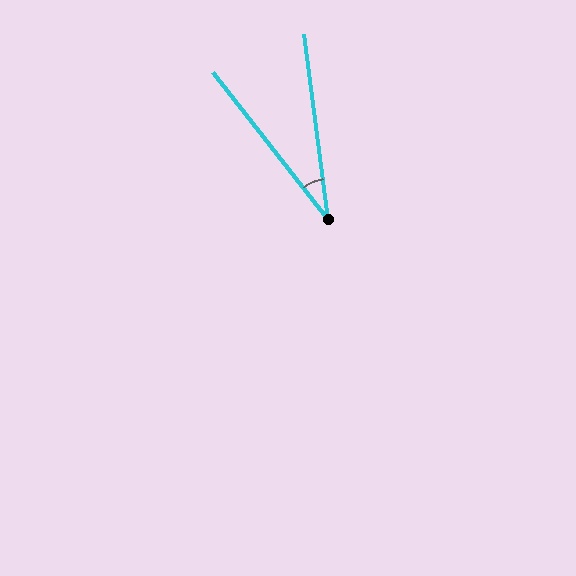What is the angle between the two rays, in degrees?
Approximately 31 degrees.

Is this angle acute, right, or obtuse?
It is acute.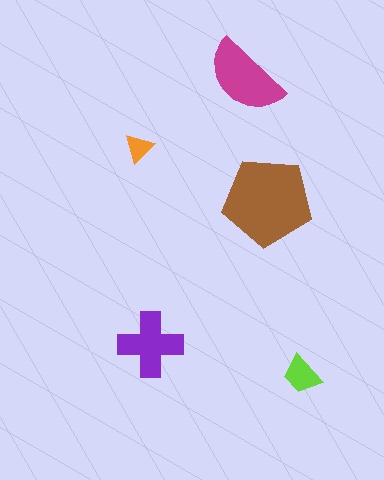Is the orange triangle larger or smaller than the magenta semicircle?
Smaller.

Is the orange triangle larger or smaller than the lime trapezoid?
Smaller.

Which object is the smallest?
The orange triangle.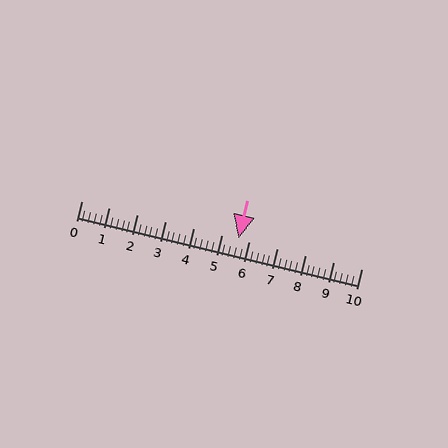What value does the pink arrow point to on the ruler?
The pink arrow points to approximately 5.6.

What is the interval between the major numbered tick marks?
The major tick marks are spaced 1 units apart.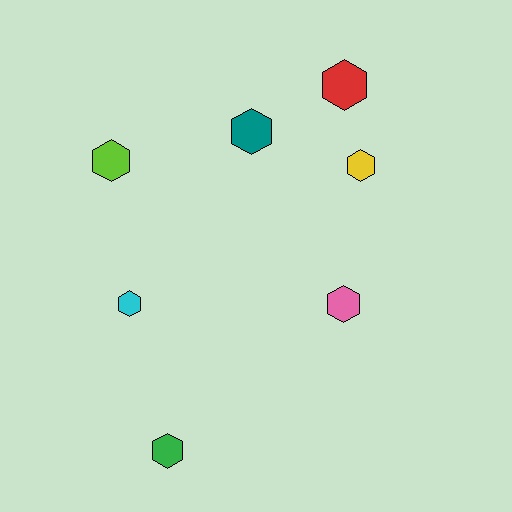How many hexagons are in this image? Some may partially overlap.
There are 7 hexagons.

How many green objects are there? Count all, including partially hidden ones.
There is 1 green object.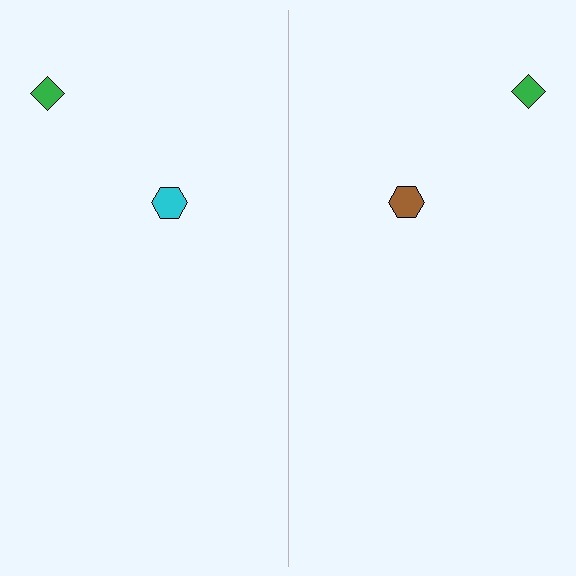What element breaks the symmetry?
The brown hexagon on the right side breaks the symmetry — its mirror counterpart is cyan.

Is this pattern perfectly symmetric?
No, the pattern is not perfectly symmetric. The brown hexagon on the right side breaks the symmetry — its mirror counterpart is cyan.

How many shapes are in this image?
There are 4 shapes in this image.